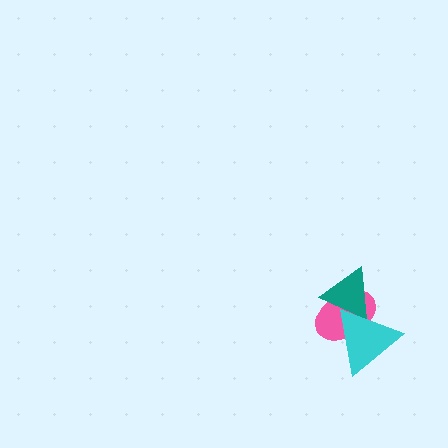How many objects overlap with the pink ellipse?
2 objects overlap with the pink ellipse.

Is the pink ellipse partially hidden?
Yes, it is partially covered by another shape.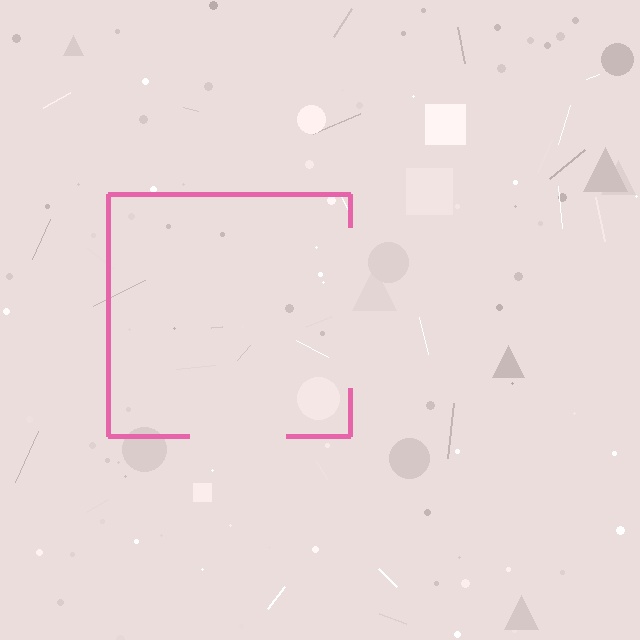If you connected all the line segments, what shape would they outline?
They would outline a square.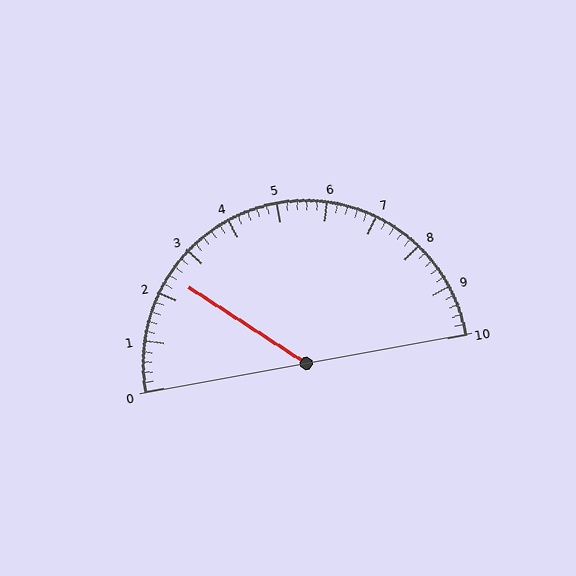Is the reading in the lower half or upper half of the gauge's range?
The reading is in the lower half of the range (0 to 10).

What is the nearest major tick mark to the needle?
The nearest major tick mark is 2.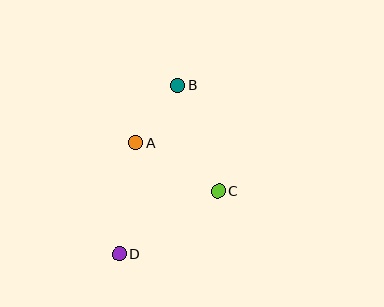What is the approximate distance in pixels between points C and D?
The distance between C and D is approximately 117 pixels.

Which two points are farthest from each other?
Points B and D are farthest from each other.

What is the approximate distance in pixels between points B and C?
The distance between B and C is approximately 113 pixels.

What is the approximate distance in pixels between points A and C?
The distance between A and C is approximately 96 pixels.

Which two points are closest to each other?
Points A and B are closest to each other.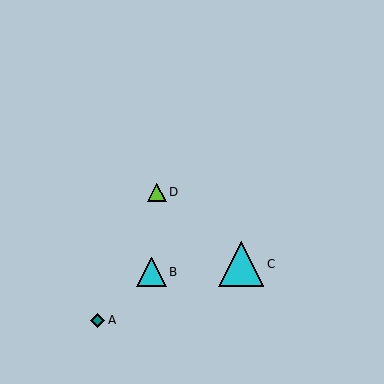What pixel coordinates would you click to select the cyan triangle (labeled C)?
Click at (241, 264) to select the cyan triangle C.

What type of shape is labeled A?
Shape A is a teal diamond.